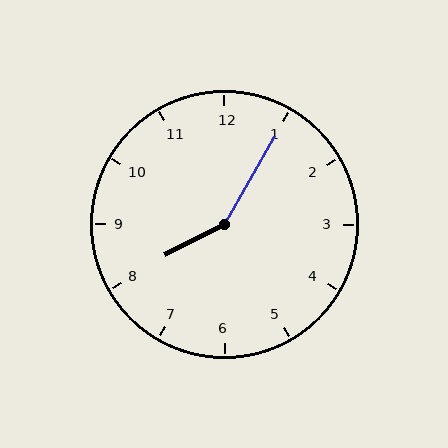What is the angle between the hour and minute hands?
Approximately 148 degrees.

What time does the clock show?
8:05.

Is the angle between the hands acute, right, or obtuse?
It is obtuse.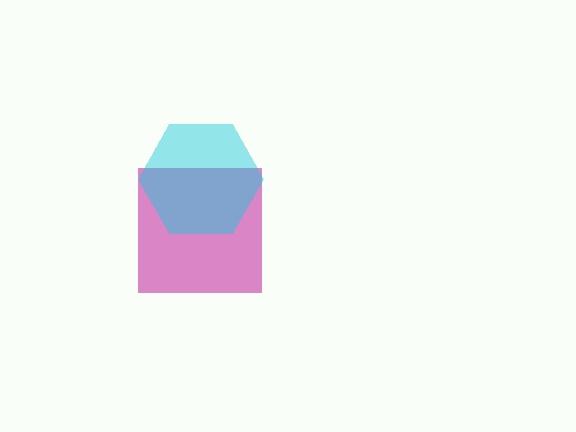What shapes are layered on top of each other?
The layered shapes are: a magenta square, a cyan hexagon.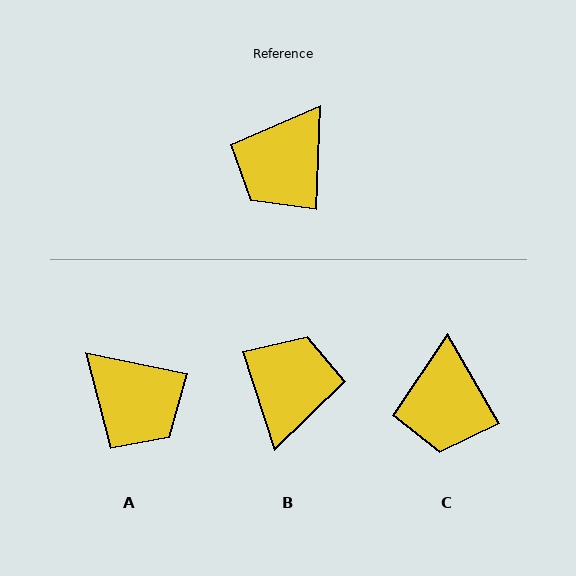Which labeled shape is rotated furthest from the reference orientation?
B, about 160 degrees away.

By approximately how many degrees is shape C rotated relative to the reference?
Approximately 33 degrees counter-clockwise.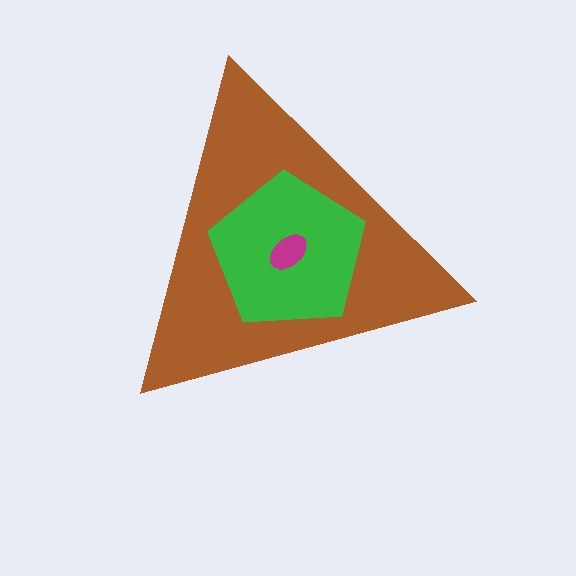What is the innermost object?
The magenta ellipse.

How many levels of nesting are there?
3.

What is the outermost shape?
The brown triangle.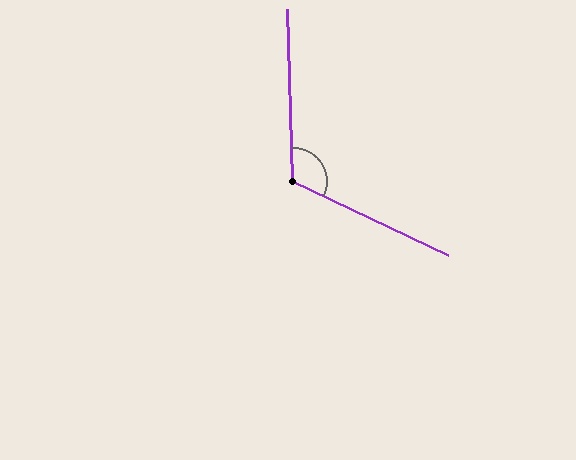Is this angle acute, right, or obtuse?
It is obtuse.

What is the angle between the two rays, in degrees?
Approximately 117 degrees.